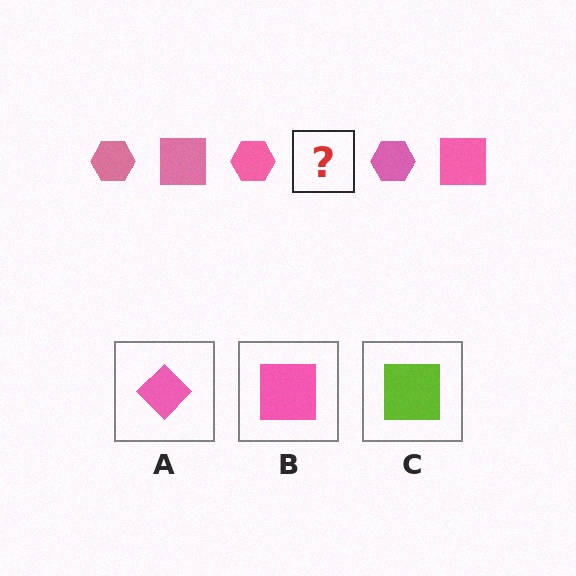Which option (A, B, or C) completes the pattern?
B.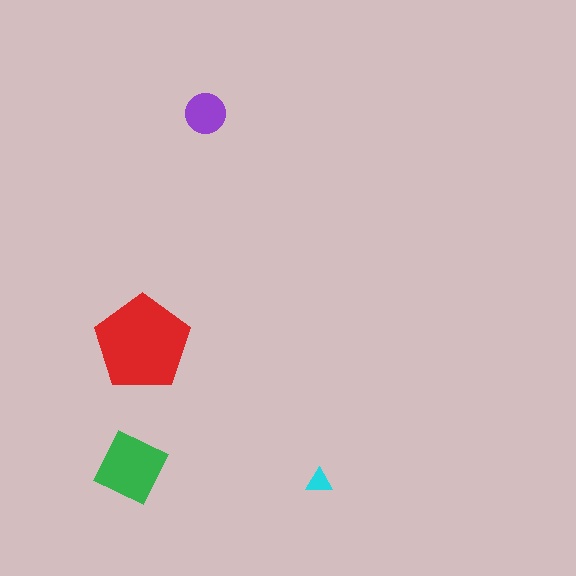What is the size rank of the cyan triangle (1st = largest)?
4th.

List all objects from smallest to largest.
The cyan triangle, the purple circle, the green square, the red pentagon.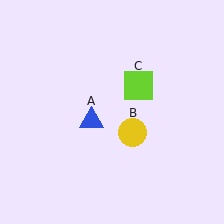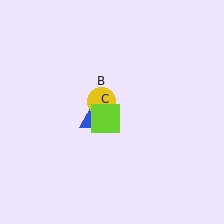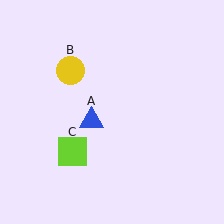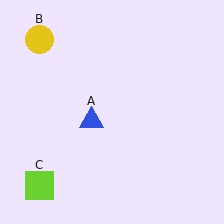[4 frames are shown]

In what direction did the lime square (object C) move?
The lime square (object C) moved down and to the left.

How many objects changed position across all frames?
2 objects changed position: yellow circle (object B), lime square (object C).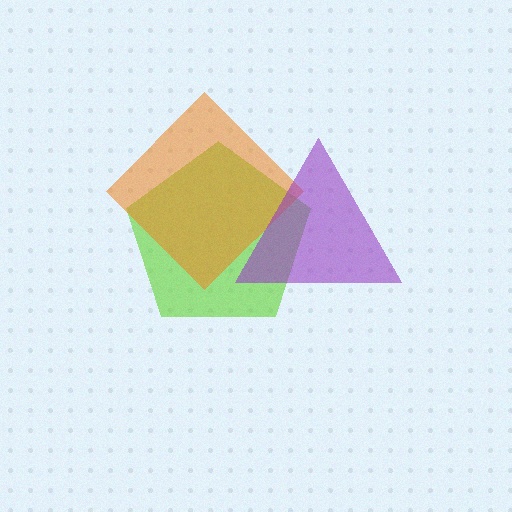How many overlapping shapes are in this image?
There are 3 overlapping shapes in the image.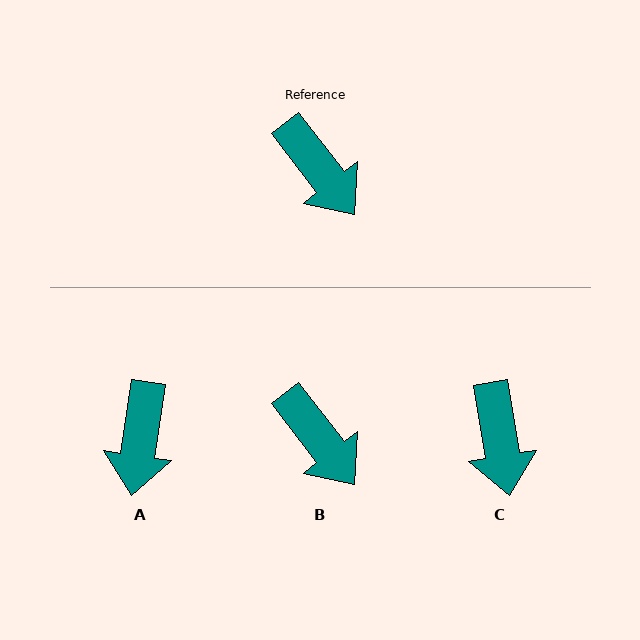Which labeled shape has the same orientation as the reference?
B.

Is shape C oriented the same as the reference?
No, it is off by about 28 degrees.